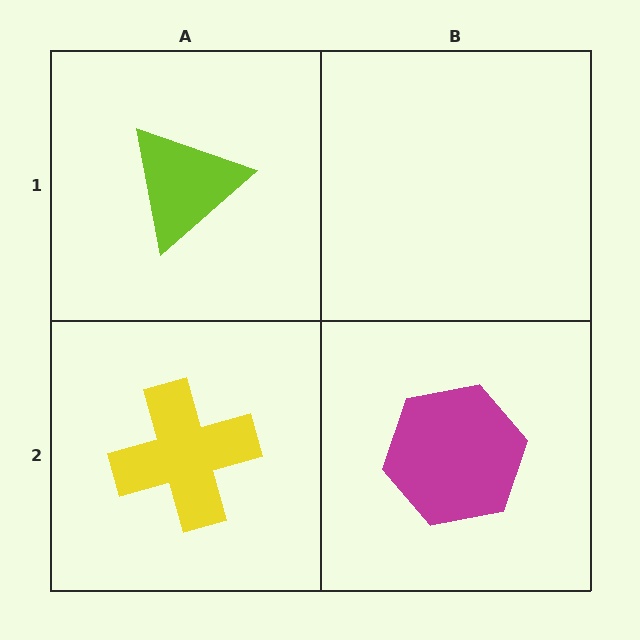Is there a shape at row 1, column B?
No, that cell is empty.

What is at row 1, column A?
A lime triangle.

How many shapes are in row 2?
2 shapes.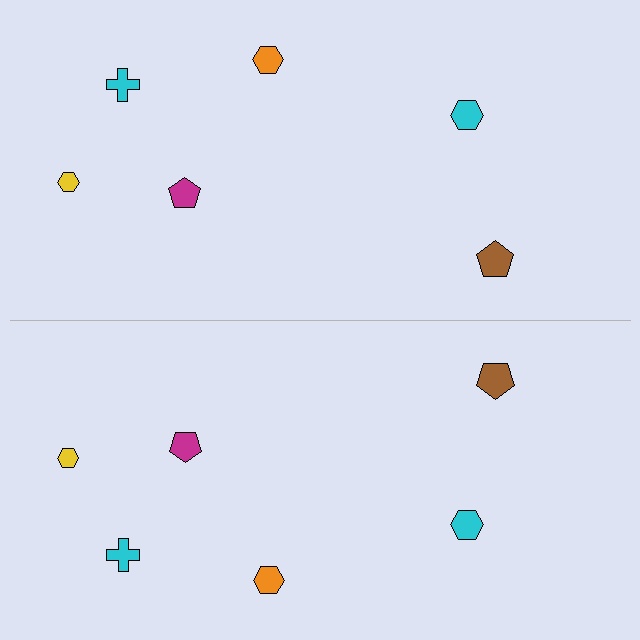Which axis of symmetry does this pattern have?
The pattern has a horizontal axis of symmetry running through the center of the image.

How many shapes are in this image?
There are 12 shapes in this image.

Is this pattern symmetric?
Yes, this pattern has bilateral (reflection) symmetry.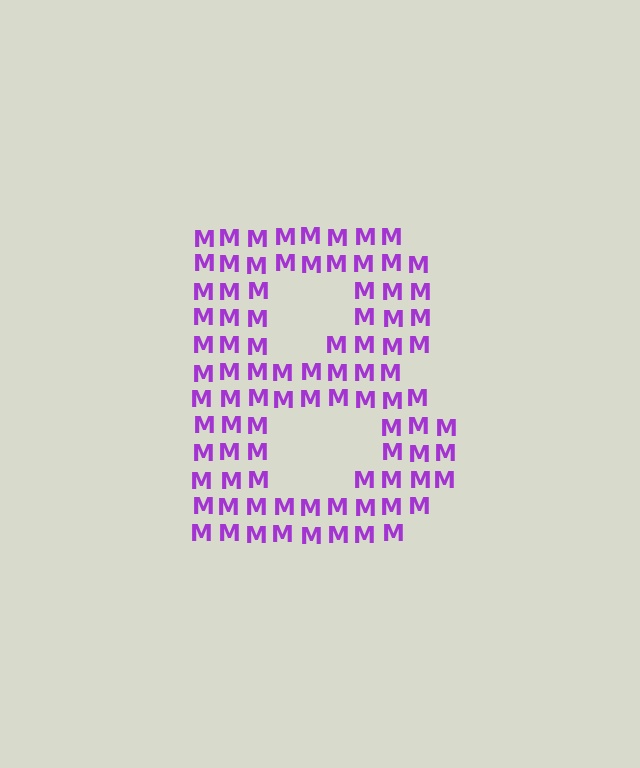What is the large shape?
The large shape is the letter B.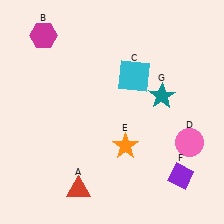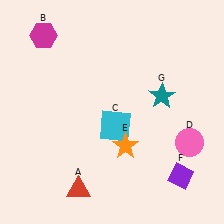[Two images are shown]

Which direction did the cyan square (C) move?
The cyan square (C) moved down.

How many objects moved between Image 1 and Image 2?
1 object moved between the two images.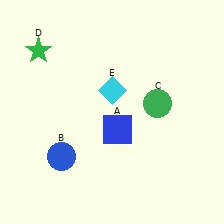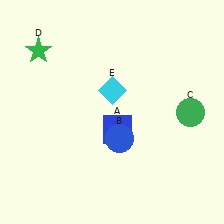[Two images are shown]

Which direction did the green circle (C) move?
The green circle (C) moved right.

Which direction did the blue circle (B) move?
The blue circle (B) moved right.